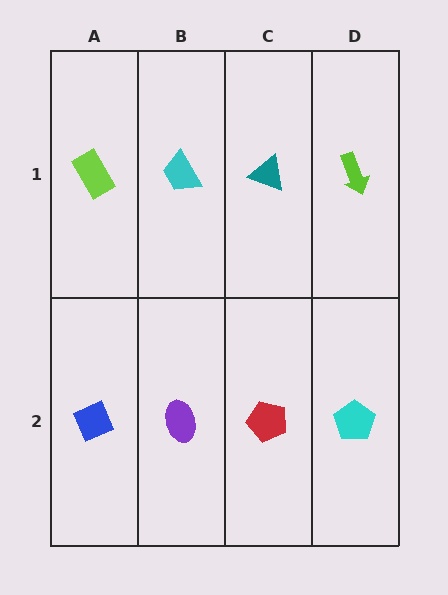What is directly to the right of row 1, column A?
A cyan trapezoid.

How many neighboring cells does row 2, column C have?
3.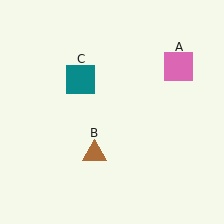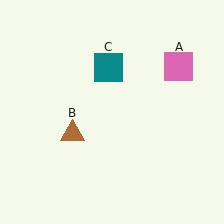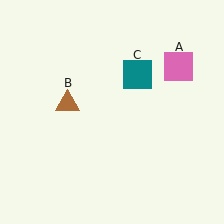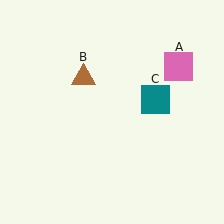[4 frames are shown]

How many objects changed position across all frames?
2 objects changed position: brown triangle (object B), teal square (object C).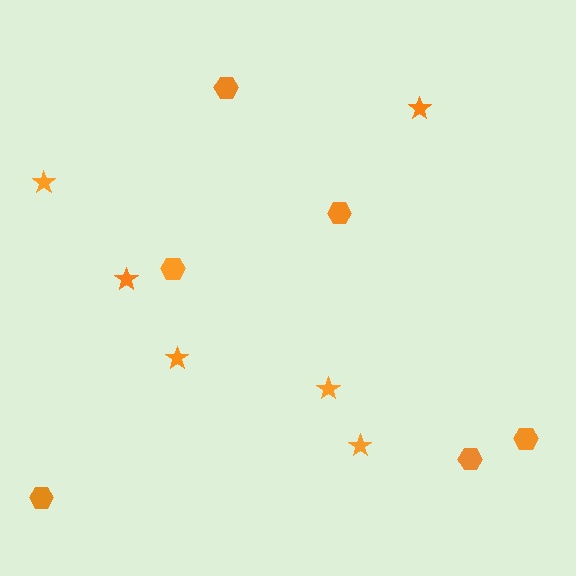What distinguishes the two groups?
There are 2 groups: one group of hexagons (6) and one group of stars (6).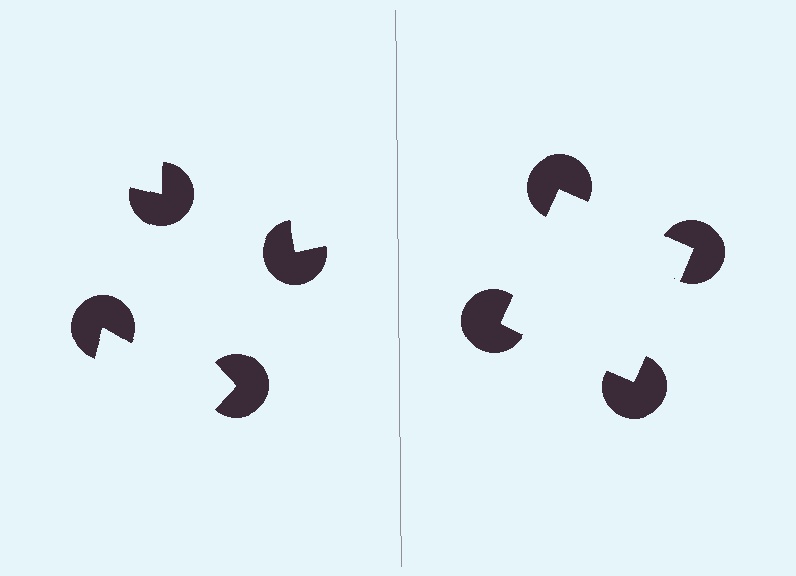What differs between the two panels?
The pac-man discs are positioned identically on both sides; only the wedge orientations differ. On the right they align to a square; on the left they are misaligned.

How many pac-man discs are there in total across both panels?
8 — 4 on each side.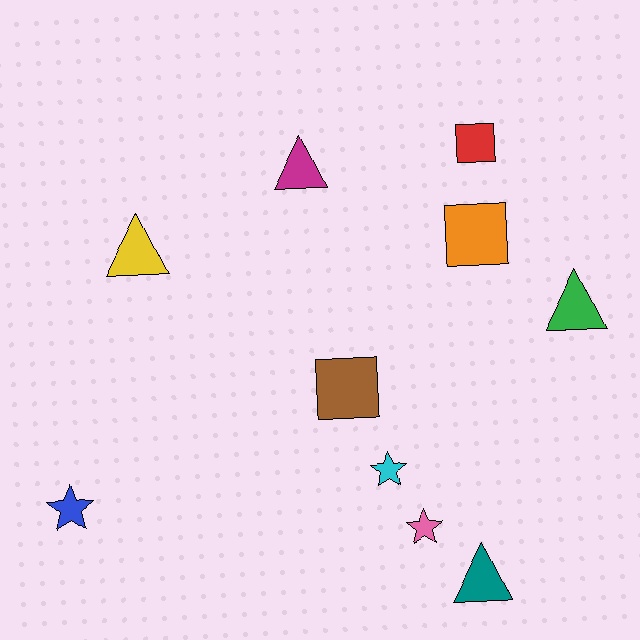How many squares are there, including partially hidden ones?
There are 3 squares.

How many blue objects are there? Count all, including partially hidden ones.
There is 1 blue object.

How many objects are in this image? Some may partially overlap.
There are 10 objects.